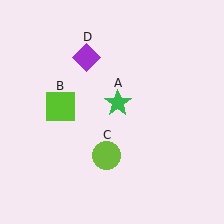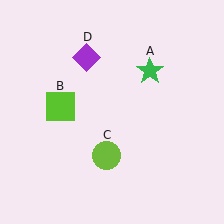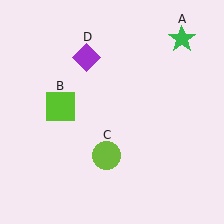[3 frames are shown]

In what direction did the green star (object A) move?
The green star (object A) moved up and to the right.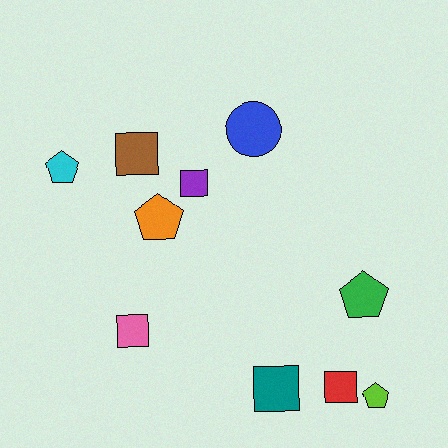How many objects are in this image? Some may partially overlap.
There are 10 objects.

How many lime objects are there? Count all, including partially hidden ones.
There is 1 lime object.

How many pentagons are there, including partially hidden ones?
There are 4 pentagons.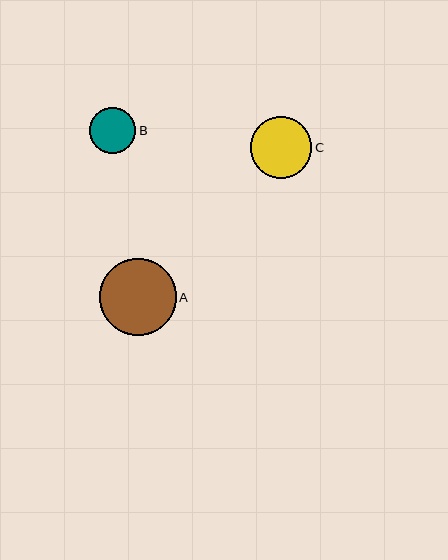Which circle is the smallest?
Circle B is the smallest with a size of approximately 46 pixels.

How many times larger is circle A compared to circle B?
Circle A is approximately 1.7 times the size of circle B.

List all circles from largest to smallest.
From largest to smallest: A, C, B.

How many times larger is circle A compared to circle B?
Circle A is approximately 1.7 times the size of circle B.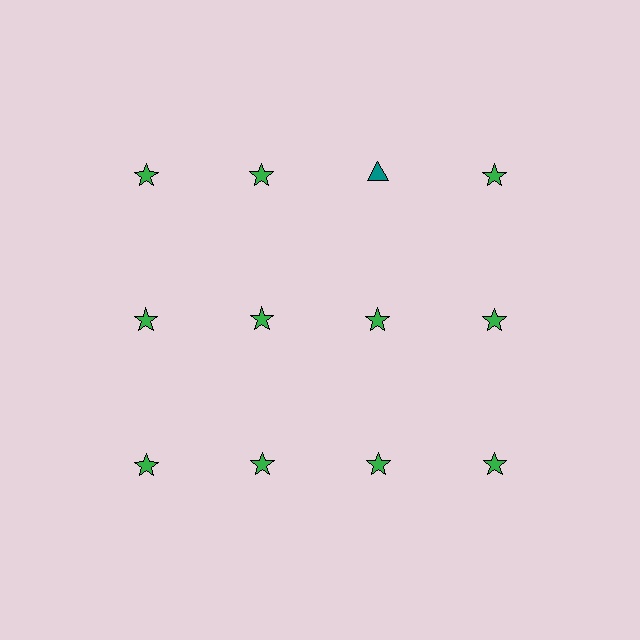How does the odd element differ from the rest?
It differs in both color (teal instead of green) and shape (triangle instead of star).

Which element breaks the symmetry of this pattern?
The teal triangle in the top row, center column breaks the symmetry. All other shapes are green stars.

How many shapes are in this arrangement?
There are 12 shapes arranged in a grid pattern.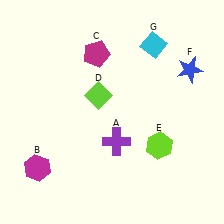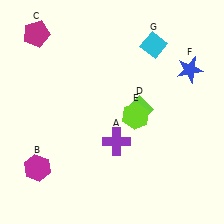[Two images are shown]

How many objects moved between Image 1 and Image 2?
3 objects moved between the two images.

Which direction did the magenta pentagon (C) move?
The magenta pentagon (C) moved left.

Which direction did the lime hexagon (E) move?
The lime hexagon (E) moved up.